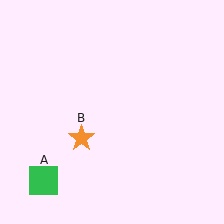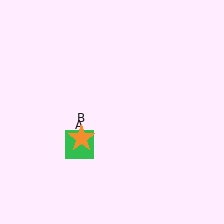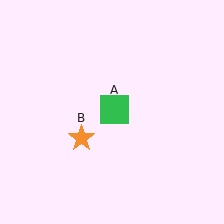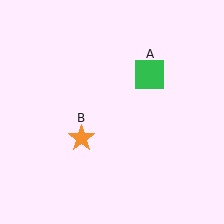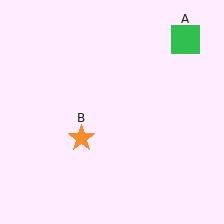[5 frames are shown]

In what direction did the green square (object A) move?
The green square (object A) moved up and to the right.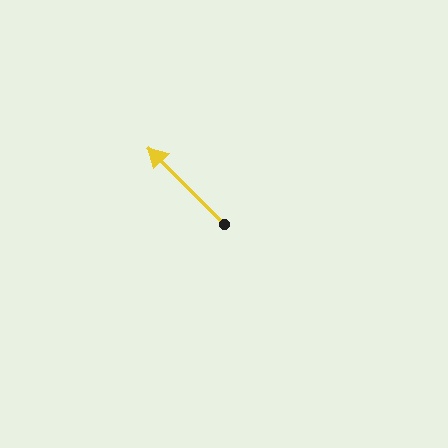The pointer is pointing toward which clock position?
Roughly 11 o'clock.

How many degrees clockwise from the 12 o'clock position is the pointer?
Approximately 315 degrees.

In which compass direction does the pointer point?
Northwest.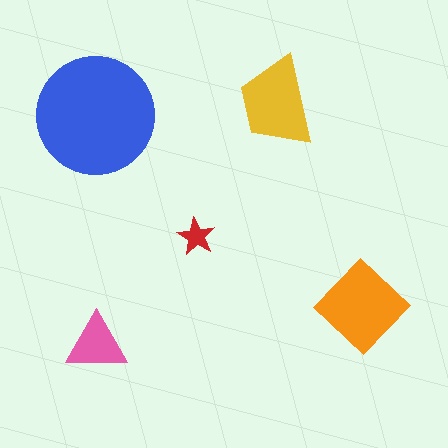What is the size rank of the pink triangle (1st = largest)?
4th.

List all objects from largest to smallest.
The blue circle, the orange diamond, the yellow trapezoid, the pink triangle, the red star.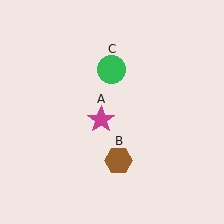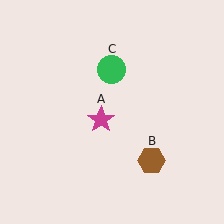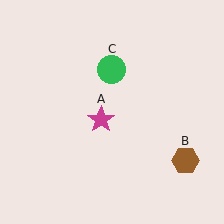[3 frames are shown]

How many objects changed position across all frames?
1 object changed position: brown hexagon (object B).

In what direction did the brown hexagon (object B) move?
The brown hexagon (object B) moved right.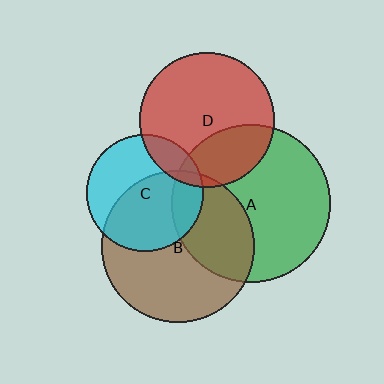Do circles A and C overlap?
Yes.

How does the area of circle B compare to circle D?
Approximately 1.3 times.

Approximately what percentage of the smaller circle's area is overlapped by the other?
Approximately 15%.